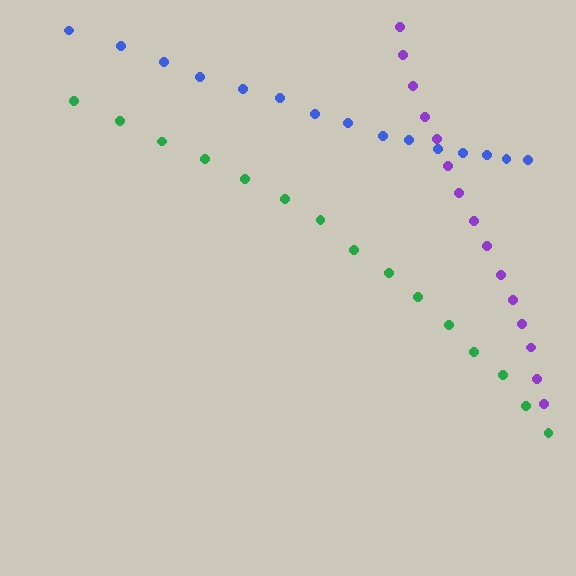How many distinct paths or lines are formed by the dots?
There are 3 distinct paths.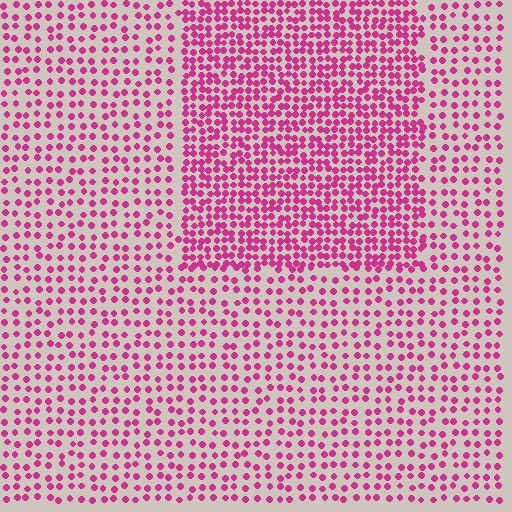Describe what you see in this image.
The image contains small magenta elements arranged at two different densities. A rectangle-shaped region is visible where the elements are more densely packed than the surrounding area.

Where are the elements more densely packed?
The elements are more densely packed inside the rectangle boundary.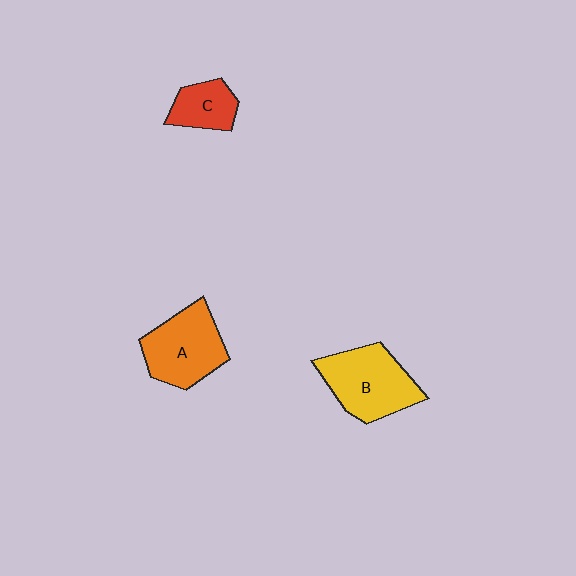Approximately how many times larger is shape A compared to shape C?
Approximately 1.8 times.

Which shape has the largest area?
Shape B (yellow).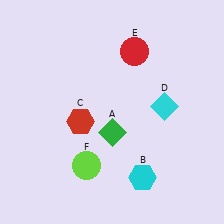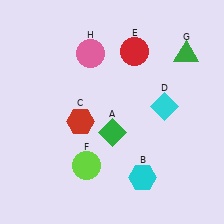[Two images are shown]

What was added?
A green triangle (G), a pink circle (H) were added in Image 2.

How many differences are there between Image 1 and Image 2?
There are 2 differences between the two images.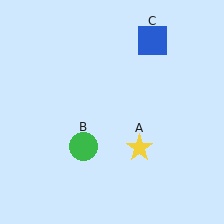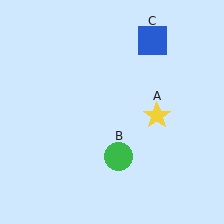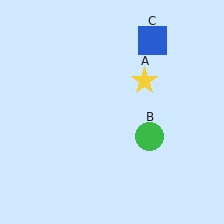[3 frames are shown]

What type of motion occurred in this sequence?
The yellow star (object A), green circle (object B) rotated counterclockwise around the center of the scene.